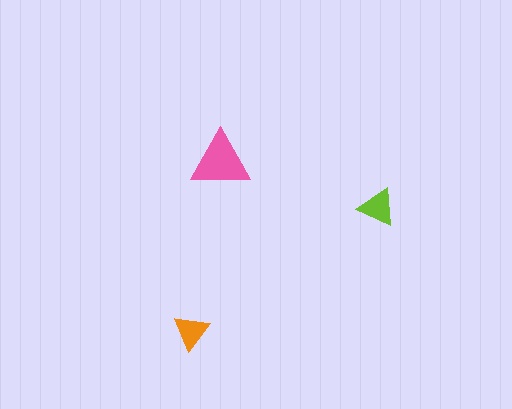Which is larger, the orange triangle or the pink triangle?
The pink one.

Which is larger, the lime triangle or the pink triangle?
The pink one.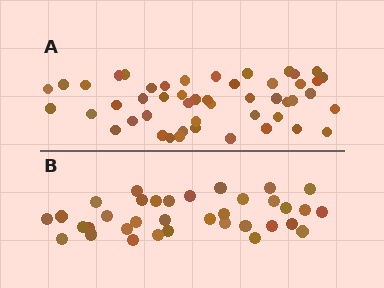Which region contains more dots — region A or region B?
Region A (the top region) has more dots.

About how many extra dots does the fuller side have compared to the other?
Region A has approximately 15 more dots than region B.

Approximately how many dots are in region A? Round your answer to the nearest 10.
About 50 dots. (The exact count is 49, which rounds to 50.)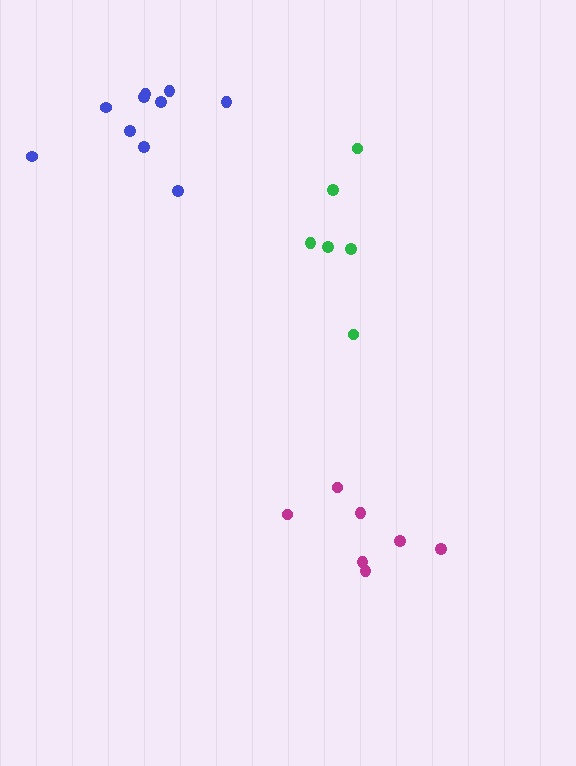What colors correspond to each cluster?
The clusters are colored: magenta, blue, green.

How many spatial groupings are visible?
There are 3 spatial groupings.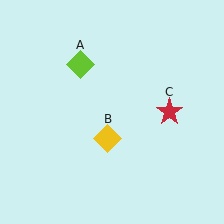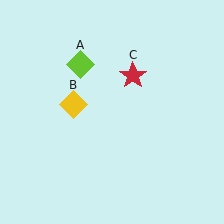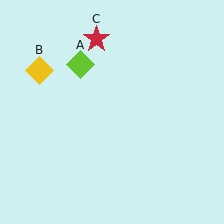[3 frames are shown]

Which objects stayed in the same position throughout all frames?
Lime diamond (object A) remained stationary.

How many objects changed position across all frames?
2 objects changed position: yellow diamond (object B), red star (object C).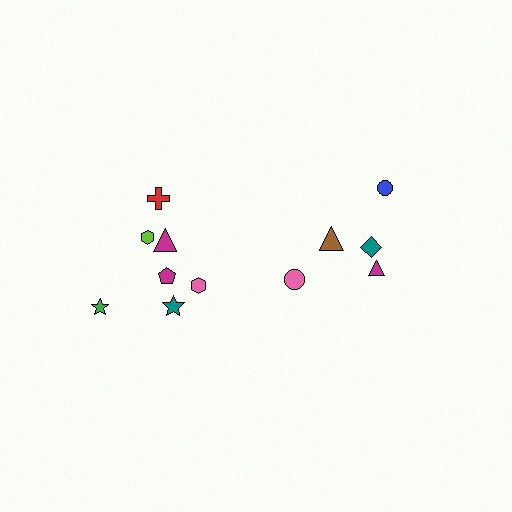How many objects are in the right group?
There are 5 objects.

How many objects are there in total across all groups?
There are 12 objects.